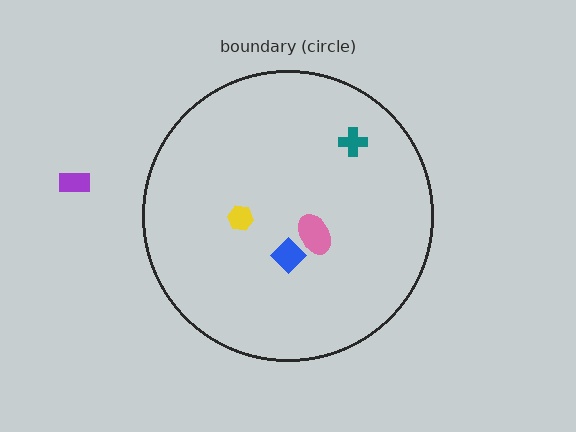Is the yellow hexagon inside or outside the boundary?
Inside.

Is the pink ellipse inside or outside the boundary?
Inside.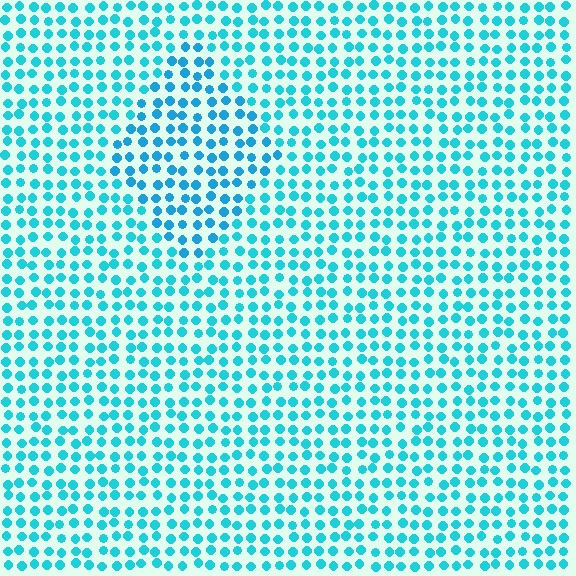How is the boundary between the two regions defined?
The boundary is defined purely by a slight shift in hue (about 16 degrees). Spacing, size, and orientation are identical on both sides.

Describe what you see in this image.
The image is filled with small cyan elements in a uniform arrangement. A diamond-shaped region is visible where the elements are tinted to a slightly different hue, forming a subtle color boundary.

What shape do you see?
I see a diamond.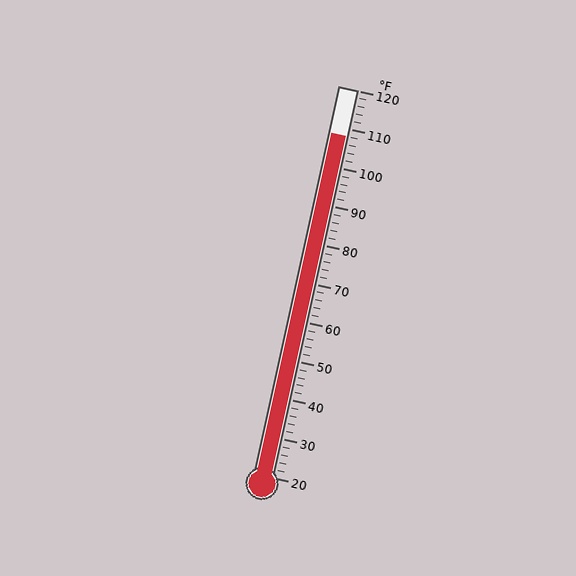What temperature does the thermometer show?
The thermometer shows approximately 108°F.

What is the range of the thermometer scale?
The thermometer scale ranges from 20°F to 120°F.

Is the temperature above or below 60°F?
The temperature is above 60°F.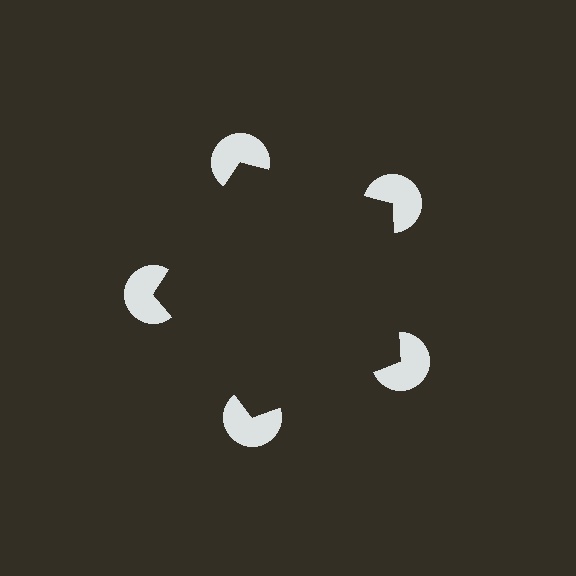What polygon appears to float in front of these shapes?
An illusory pentagon — its edges are inferred from the aligned wedge cuts in the pac-man discs, not physically drawn.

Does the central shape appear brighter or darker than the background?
It typically appears slightly darker than the background, even though no actual brightness change is drawn.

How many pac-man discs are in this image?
There are 5 — one at each vertex of the illusory pentagon.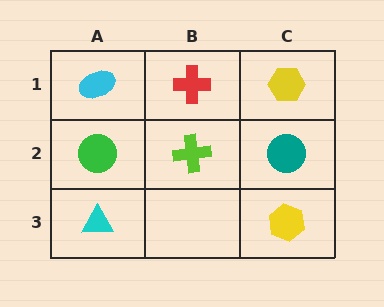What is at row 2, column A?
A green circle.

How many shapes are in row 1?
3 shapes.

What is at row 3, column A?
A cyan triangle.